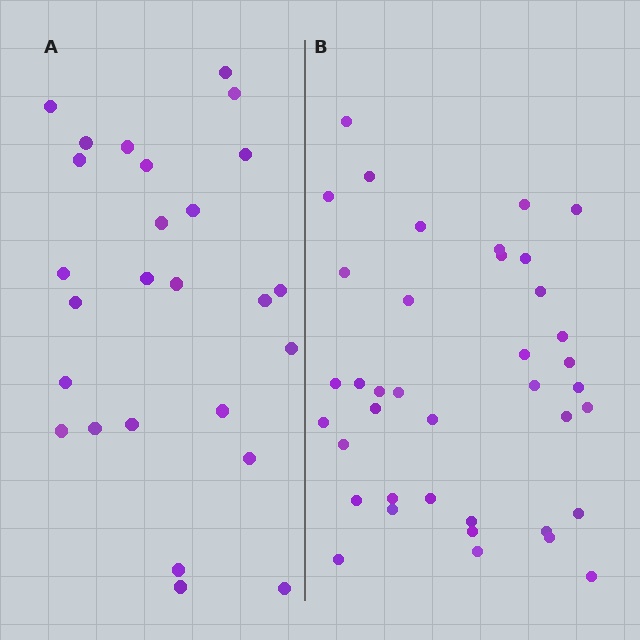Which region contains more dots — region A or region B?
Region B (the right region) has more dots.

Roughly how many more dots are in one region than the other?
Region B has approximately 15 more dots than region A.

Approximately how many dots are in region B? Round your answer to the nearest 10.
About 40 dots. (The exact count is 39, which rounds to 40.)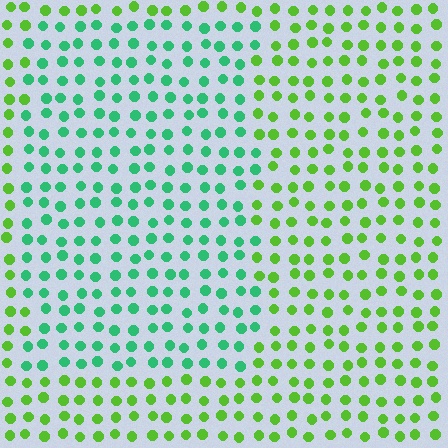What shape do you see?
I see a rectangle.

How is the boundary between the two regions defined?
The boundary is defined purely by a slight shift in hue (about 46 degrees). Spacing, size, and orientation are identical on both sides.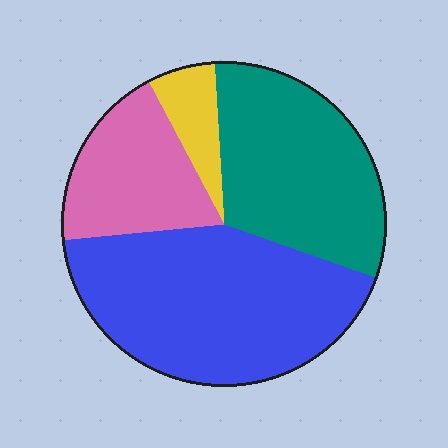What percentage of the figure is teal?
Teal covers roughly 30% of the figure.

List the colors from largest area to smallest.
From largest to smallest: blue, teal, pink, yellow.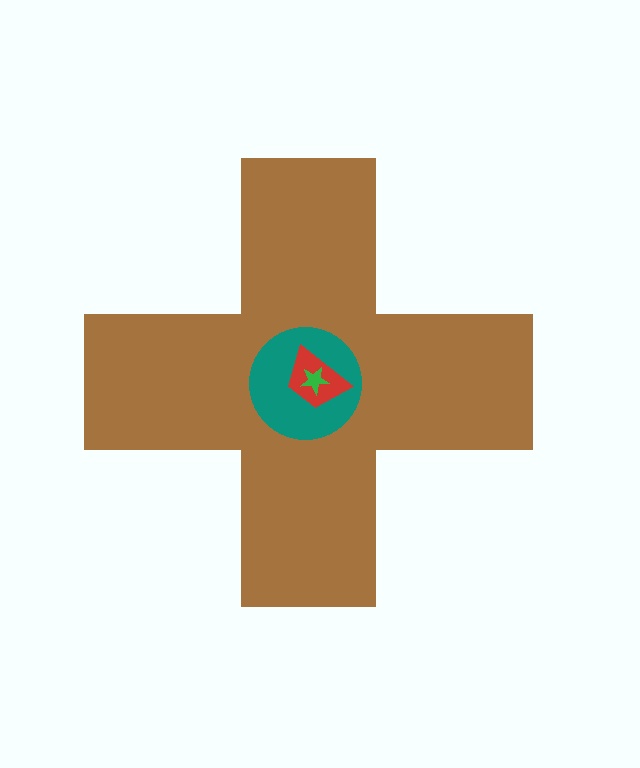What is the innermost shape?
The green star.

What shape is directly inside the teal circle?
The red trapezoid.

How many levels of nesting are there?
4.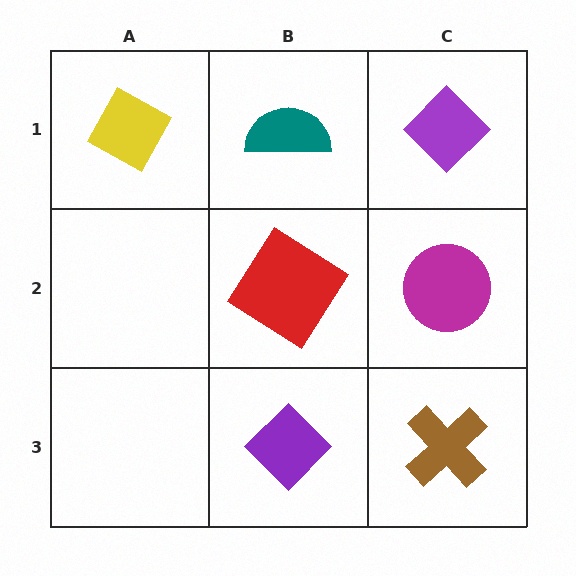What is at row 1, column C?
A purple diamond.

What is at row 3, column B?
A purple diamond.